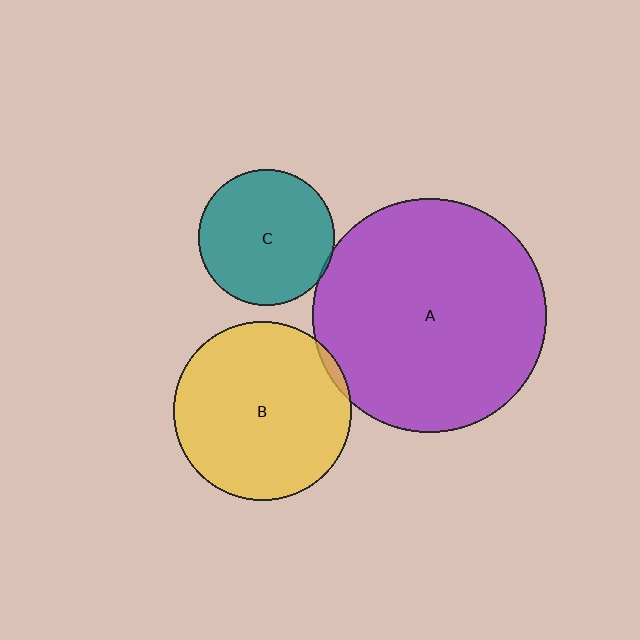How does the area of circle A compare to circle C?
Approximately 3.0 times.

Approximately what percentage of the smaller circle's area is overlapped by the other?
Approximately 5%.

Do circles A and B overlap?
Yes.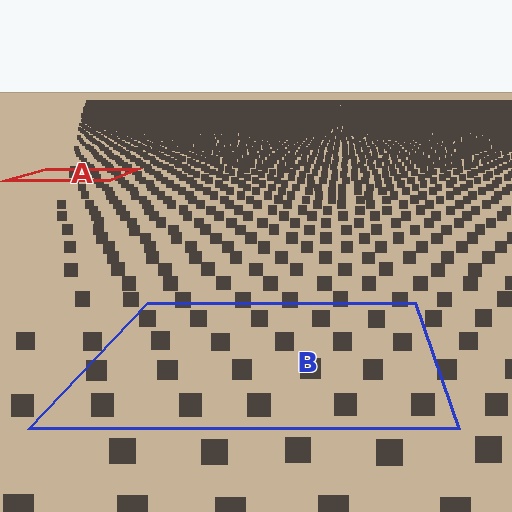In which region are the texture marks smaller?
The texture marks are smaller in region A, because it is farther away.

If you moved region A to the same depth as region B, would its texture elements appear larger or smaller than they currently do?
They would appear larger. At a closer depth, the same texture elements are projected at a bigger on-screen size.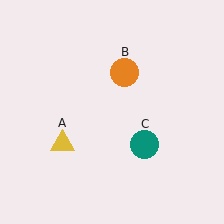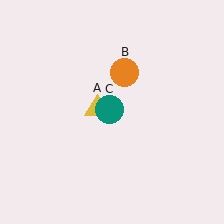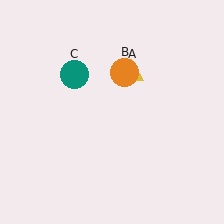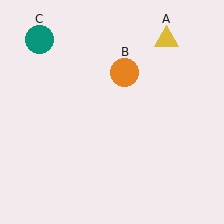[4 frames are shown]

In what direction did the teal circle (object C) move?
The teal circle (object C) moved up and to the left.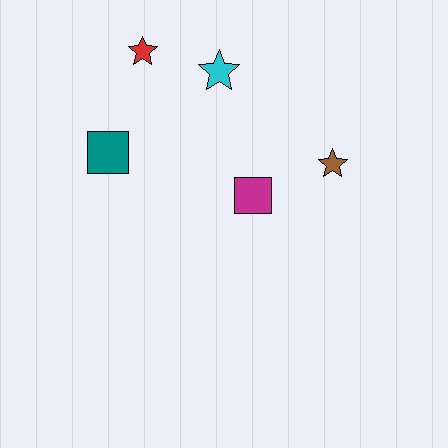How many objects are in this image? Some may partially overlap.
There are 5 objects.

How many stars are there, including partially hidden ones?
There are 3 stars.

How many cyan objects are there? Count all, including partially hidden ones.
There is 1 cyan object.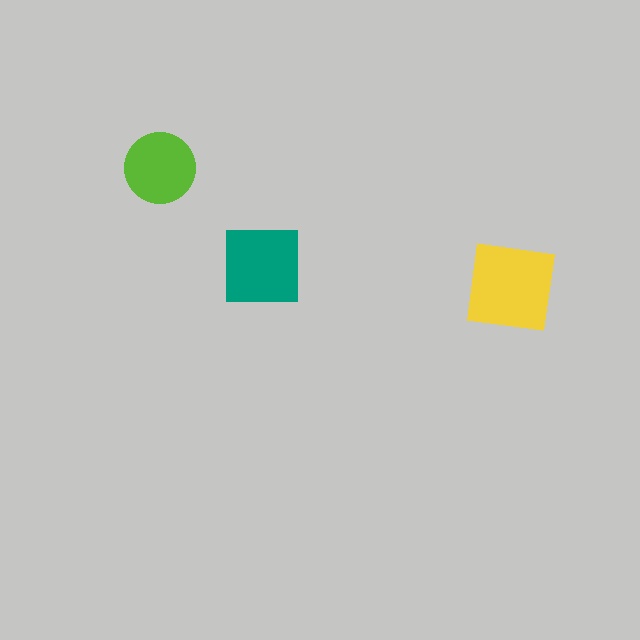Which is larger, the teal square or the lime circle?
The teal square.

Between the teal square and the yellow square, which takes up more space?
The yellow square.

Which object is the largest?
The yellow square.